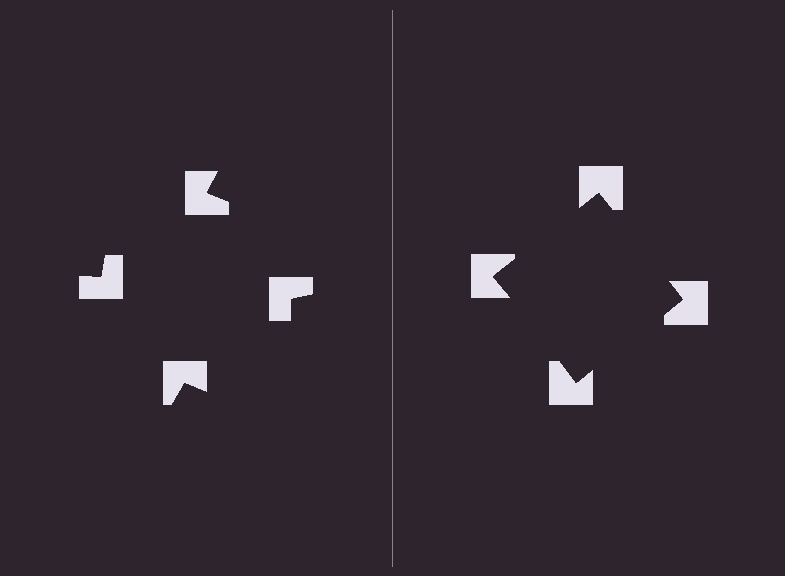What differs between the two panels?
The notched squares are positioned identically on both sides; only the wedge orientations differ. On the right they align to a square; on the left they are misaligned.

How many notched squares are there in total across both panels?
8 — 4 on each side.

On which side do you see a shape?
An illusory square appears on the right side. On the left side the wedge cuts are rotated, so no coherent shape forms.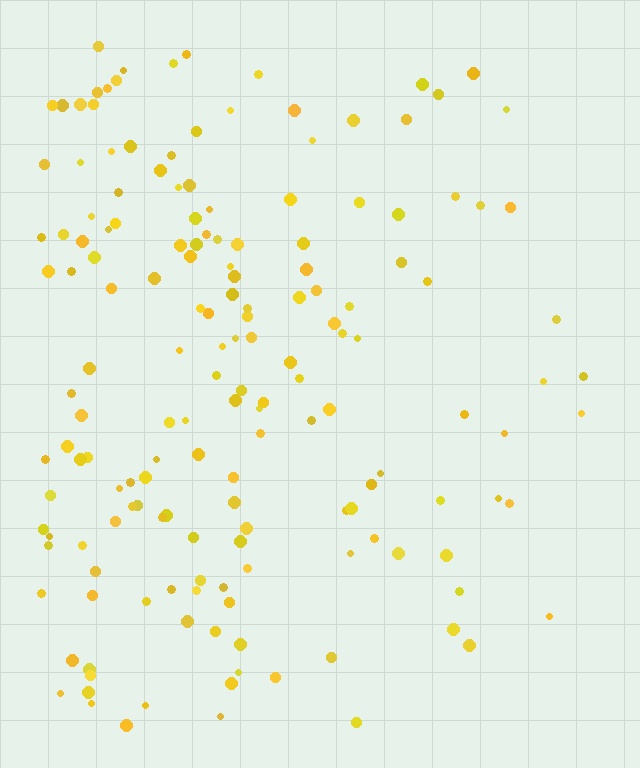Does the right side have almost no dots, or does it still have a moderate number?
Still a moderate number, just noticeably fewer than the left.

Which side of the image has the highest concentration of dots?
The left.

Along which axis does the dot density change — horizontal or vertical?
Horizontal.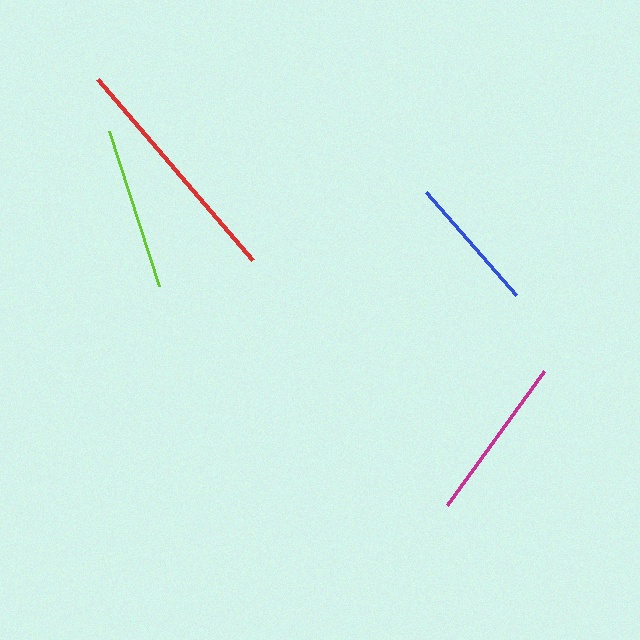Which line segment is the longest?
The red line is the longest at approximately 238 pixels.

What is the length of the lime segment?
The lime segment is approximately 164 pixels long.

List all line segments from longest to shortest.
From longest to shortest: red, magenta, lime, blue.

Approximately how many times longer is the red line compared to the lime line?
The red line is approximately 1.5 times the length of the lime line.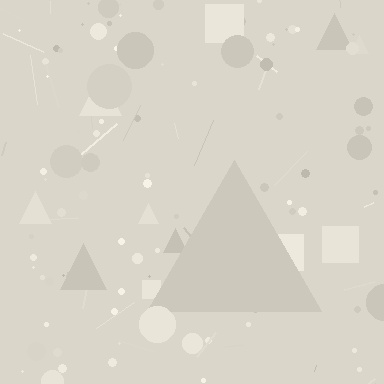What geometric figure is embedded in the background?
A triangle is embedded in the background.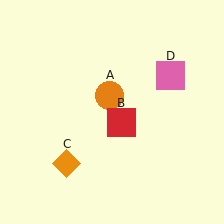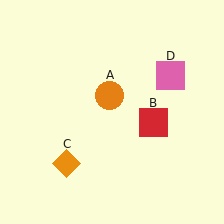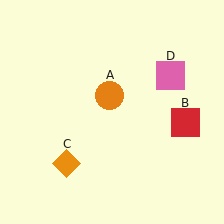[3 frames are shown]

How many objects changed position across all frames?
1 object changed position: red square (object B).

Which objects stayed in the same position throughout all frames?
Orange circle (object A) and orange diamond (object C) and pink square (object D) remained stationary.